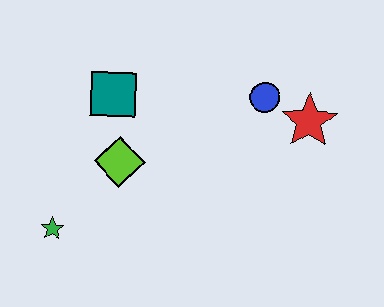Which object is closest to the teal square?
The lime diamond is closest to the teal square.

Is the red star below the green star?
No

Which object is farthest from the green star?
The red star is farthest from the green star.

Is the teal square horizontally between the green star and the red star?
Yes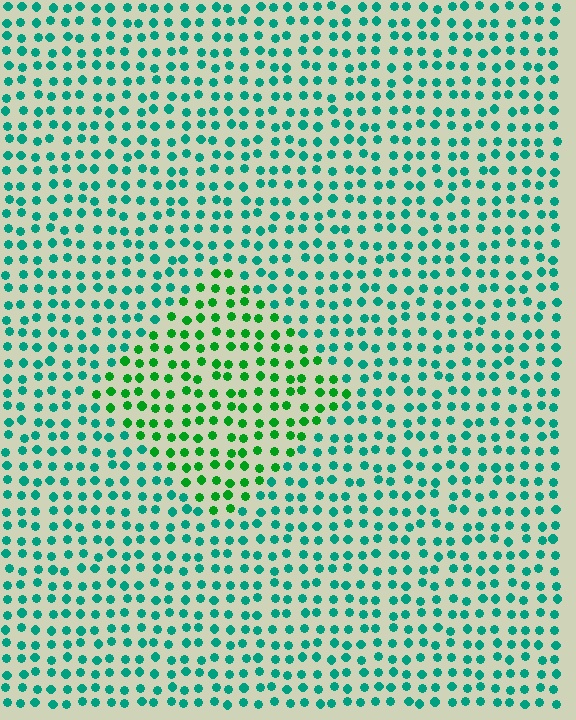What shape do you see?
I see a diamond.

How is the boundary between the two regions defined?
The boundary is defined purely by a slight shift in hue (about 38 degrees). Spacing, size, and orientation are identical on both sides.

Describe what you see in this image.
The image is filled with small teal elements in a uniform arrangement. A diamond-shaped region is visible where the elements are tinted to a slightly different hue, forming a subtle color boundary.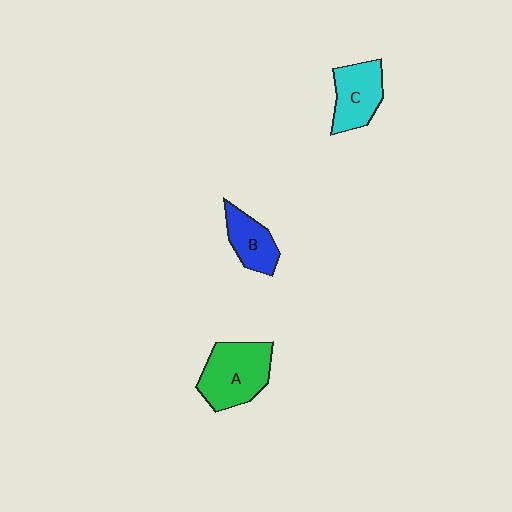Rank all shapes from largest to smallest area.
From largest to smallest: A (green), C (cyan), B (blue).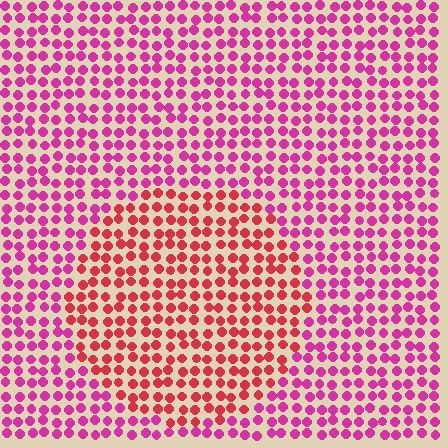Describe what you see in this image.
The image is filled with small magenta elements in a uniform arrangement. A circle-shaped region is visible where the elements are tinted to a slightly different hue, forming a subtle color boundary.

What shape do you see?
I see a circle.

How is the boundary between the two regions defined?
The boundary is defined purely by a slight shift in hue (about 33 degrees). Spacing, size, and orientation are identical on both sides.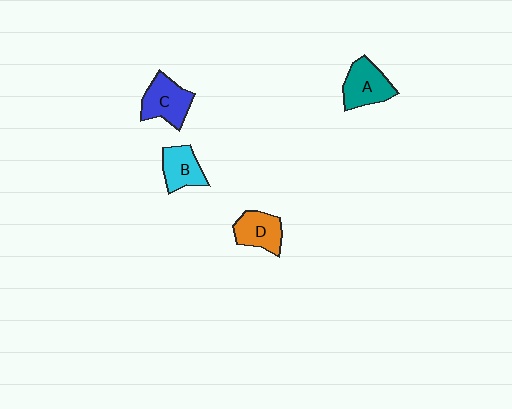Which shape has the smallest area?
Shape B (cyan).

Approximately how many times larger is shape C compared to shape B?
Approximately 1.3 times.